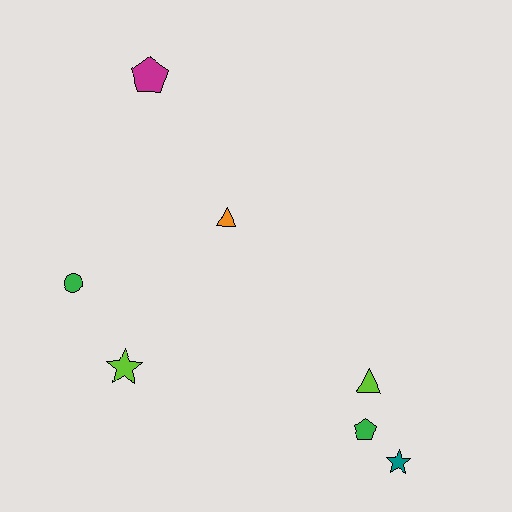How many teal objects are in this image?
There is 1 teal object.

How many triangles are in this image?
There are 2 triangles.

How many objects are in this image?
There are 7 objects.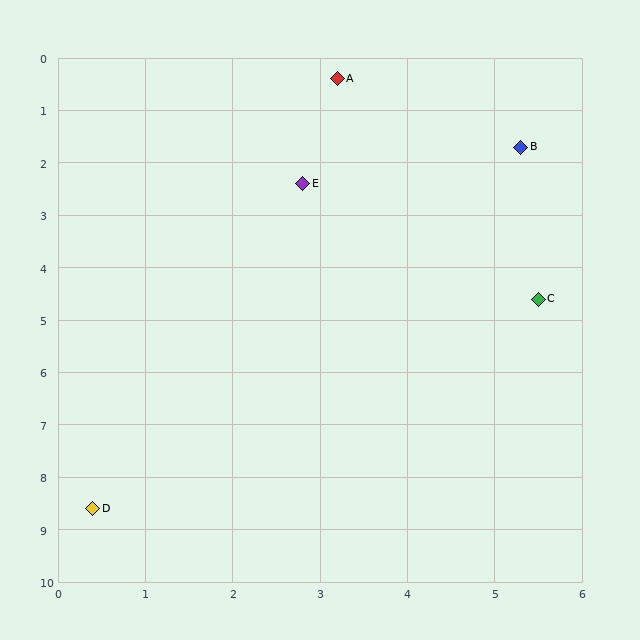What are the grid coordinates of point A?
Point A is at approximately (3.2, 0.4).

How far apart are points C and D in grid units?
Points C and D are about 6.5 grid units apart.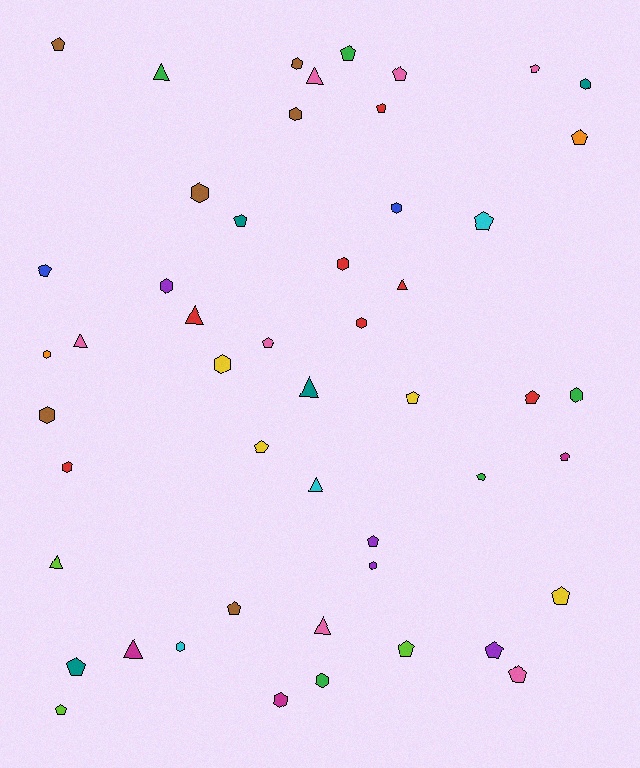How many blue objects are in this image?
There are 2 blue objects.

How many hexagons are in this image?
There are 17 hexagons.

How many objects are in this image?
There are 50 objects.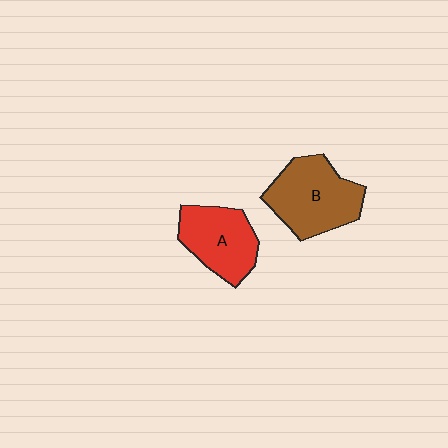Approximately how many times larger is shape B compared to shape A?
Approximately 1.2 times.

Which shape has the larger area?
Shape B (brown).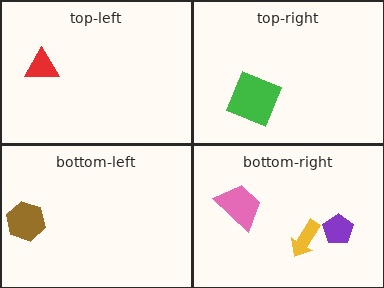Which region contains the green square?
The top-right region.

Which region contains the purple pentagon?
The bottom-right region.